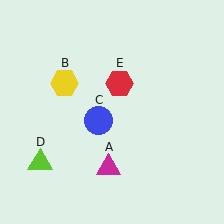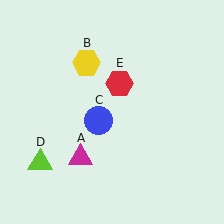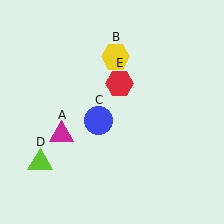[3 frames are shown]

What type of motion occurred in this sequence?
The magenta triangle (object A), yellow hexagon (object B) rotated clockwise around the center of the scene.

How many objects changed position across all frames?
2 objects changed position: magenta triangle (object A), yellow hexagon (object B).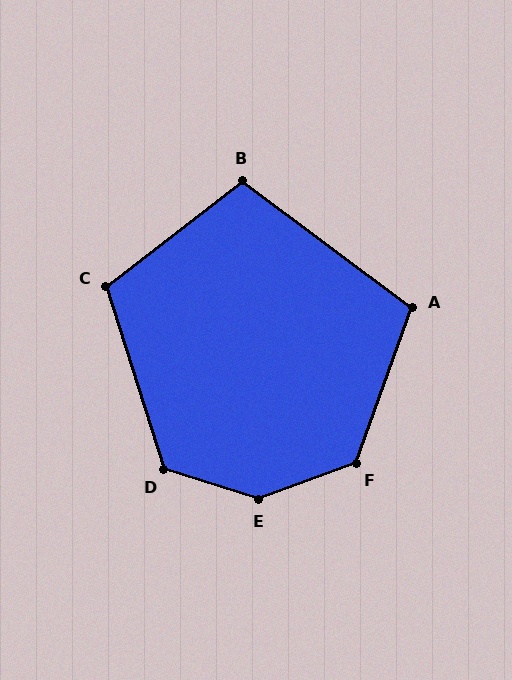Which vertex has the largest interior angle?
E, at approximately 143 degrees.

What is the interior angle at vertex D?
Approximately 125 degrees (obtuse).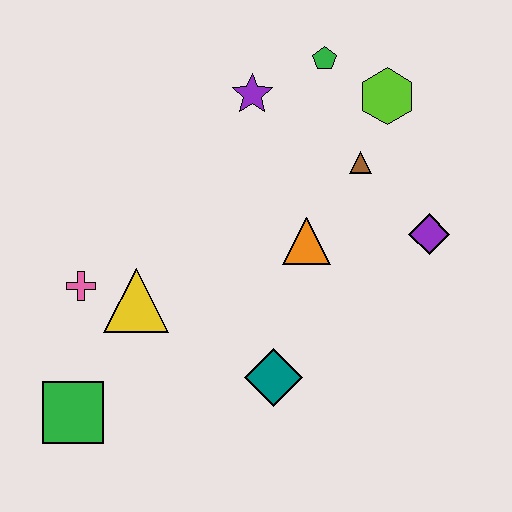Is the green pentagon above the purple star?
Yes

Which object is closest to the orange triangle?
The brown triangle is closest to the orange triangle.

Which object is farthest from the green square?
The lime hexagon is farthest from the green square.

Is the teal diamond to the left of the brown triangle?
Yes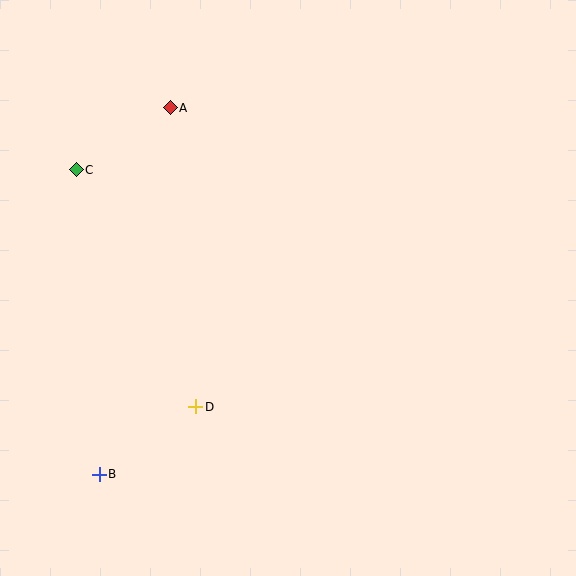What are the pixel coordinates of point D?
Point D is at (196, 407).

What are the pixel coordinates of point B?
Point B is at (99, 474).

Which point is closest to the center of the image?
Point D at (196, 407) is closest to the center.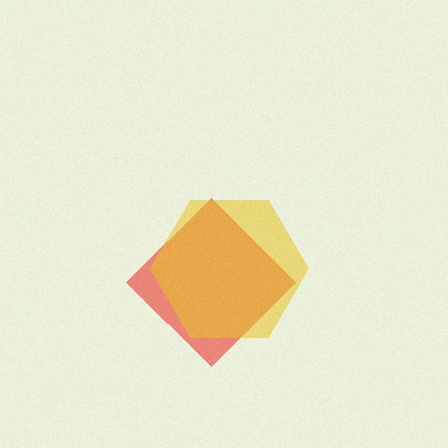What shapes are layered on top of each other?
The layered shapes are: a red diamond, a yellow hexagon.